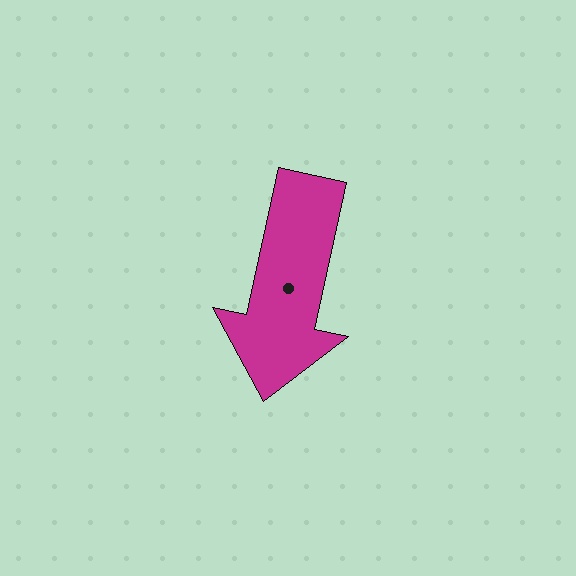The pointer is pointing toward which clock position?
Roughly 6 o'clock.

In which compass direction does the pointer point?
South.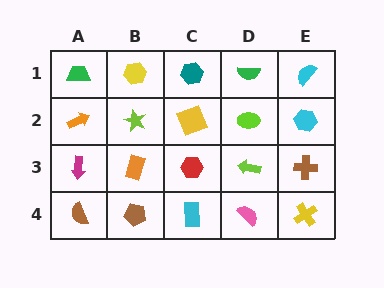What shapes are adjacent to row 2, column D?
A green semicircle (row 1, column D), a lime arrow (row 3, column D), a yellow square (row 2, column C), a cyan hexagon (row 2, column E).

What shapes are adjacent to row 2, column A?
A green trapezoid (row 1, column A), a magenta arrow (row 3, column A), a lime star (row 2, column B).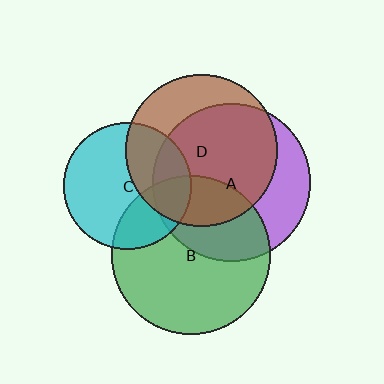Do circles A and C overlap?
Yes.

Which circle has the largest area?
Circle A (purple).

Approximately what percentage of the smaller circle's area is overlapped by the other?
Approximately 20%.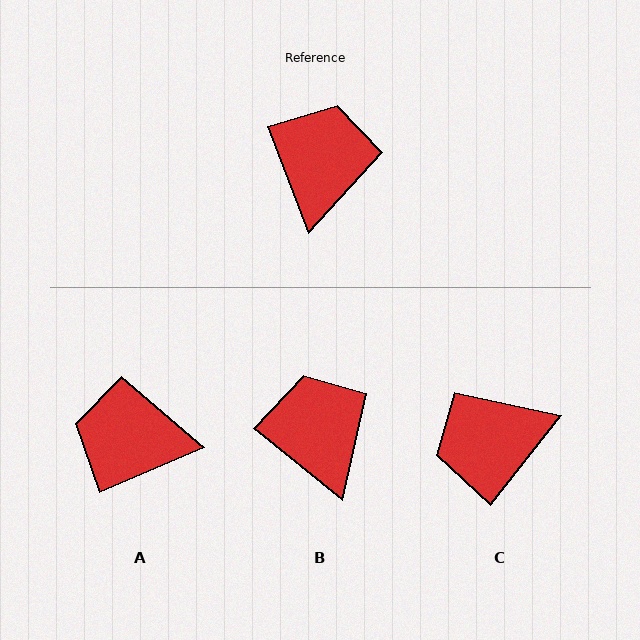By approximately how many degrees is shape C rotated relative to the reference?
Approximately 120 degrees counter-clockwise.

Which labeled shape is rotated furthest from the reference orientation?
C, about 120 degrees away.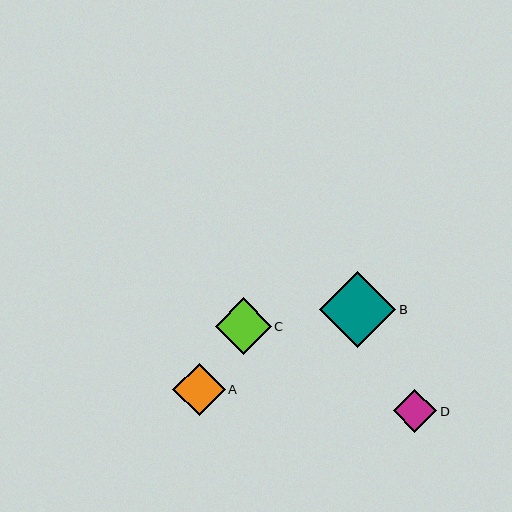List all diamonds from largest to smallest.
From largest to smallest: B, C, A, D.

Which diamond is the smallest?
Diamond D is the smallest with a size of approximately 44 pixels.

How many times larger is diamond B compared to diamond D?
Diamond B is approximately 1.7 times the size of diamond D.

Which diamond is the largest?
Diamond B is the largest with a size of approximately 76 pixels.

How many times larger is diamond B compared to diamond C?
Diamond B is approximately 1.3 times the size of diamond C.